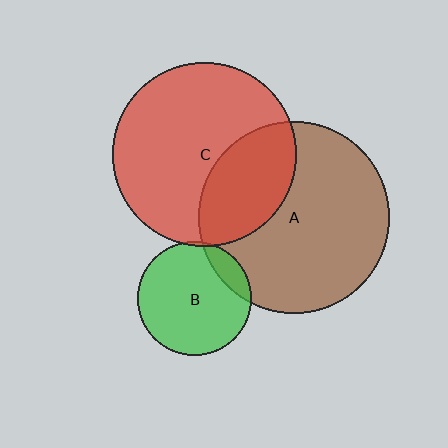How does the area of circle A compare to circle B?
Approximately 2.8 times.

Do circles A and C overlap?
Yes.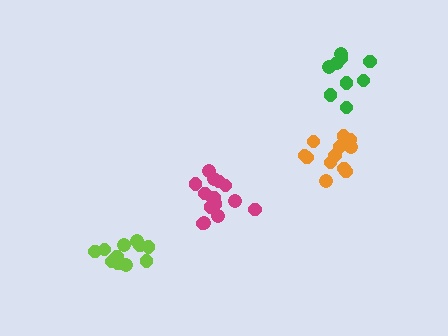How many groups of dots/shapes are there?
There are 4 groups.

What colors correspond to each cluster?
The clusters are colored: magenta, orange, green, lime.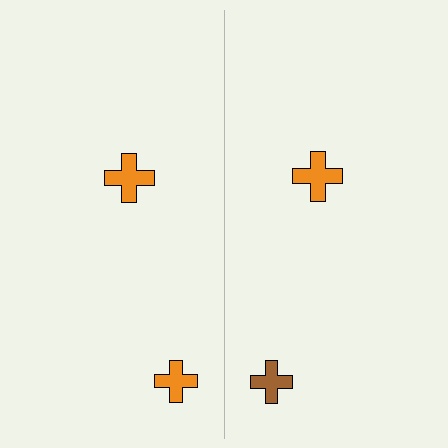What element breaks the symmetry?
The brown cross on the right side breaks the symmetry — its mirror counterpart is orange.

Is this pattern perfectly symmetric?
No, the pattern is not perfectly symmetric. The brown cross on the right side breaks the symmetry — its mirror counterpart is orange.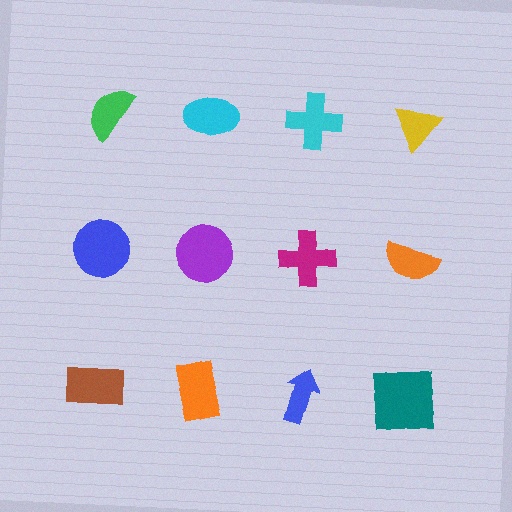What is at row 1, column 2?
A cyan ellipse.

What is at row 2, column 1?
A blue circle.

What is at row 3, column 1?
A brown rectangle.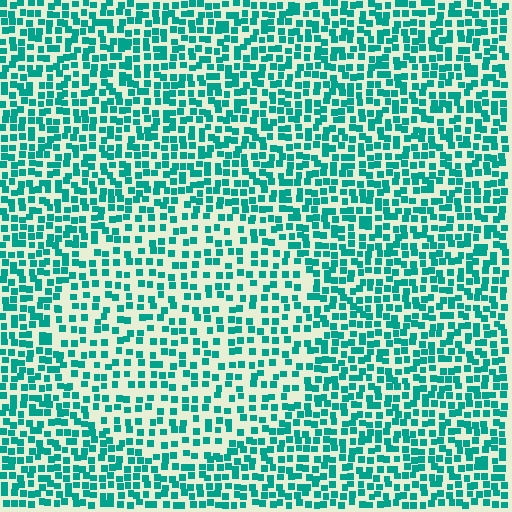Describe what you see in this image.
The image contains small teal elements arranged at two different densities. A circle-shaped region is visible where the elements are less densely packed than the surrounding area.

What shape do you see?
I see a circle.